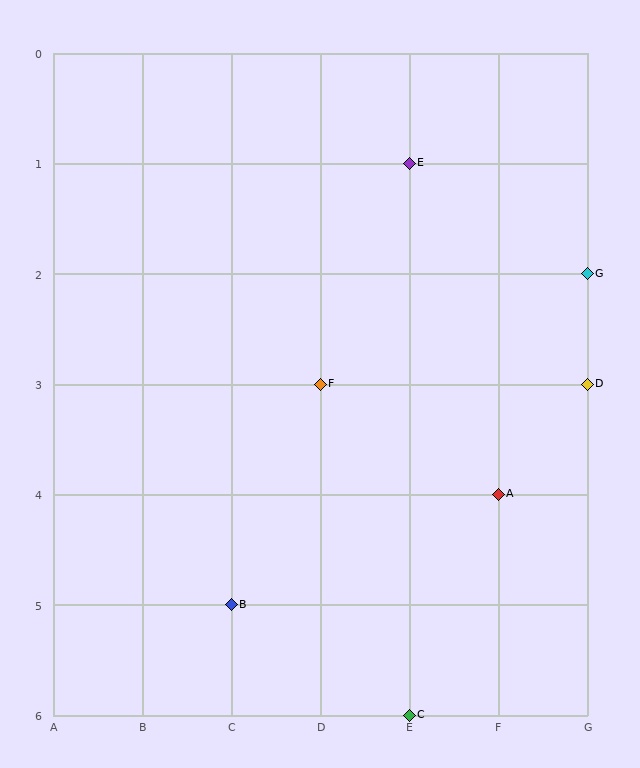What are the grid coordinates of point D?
Point D is at grid coordinates (G, 3).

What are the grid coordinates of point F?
Point F is at grid coordinates (D, 3).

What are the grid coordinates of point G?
Point G is at grid coordinates (G, 2).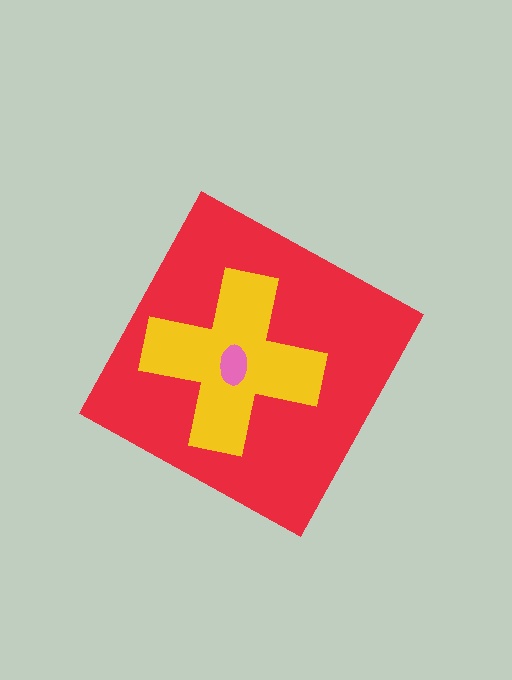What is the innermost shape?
The pink ellipse.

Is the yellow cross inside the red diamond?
Yes.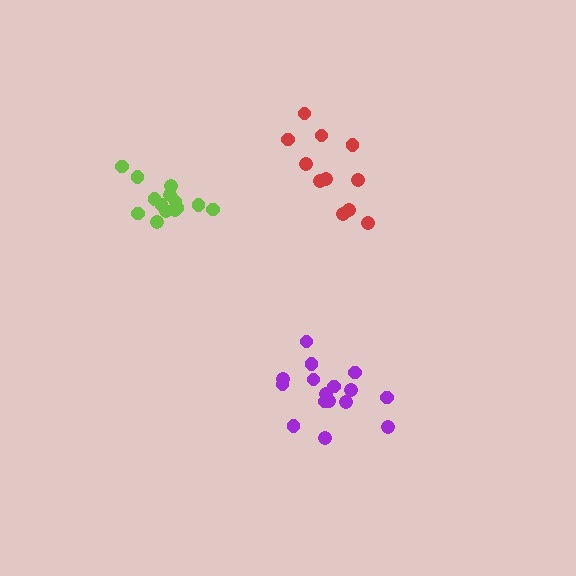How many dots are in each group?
Group 1: 16 dots, Group 2: 11 dots, Group 3: 14 dots (41 total).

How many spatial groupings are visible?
There are 3 spatial groupings.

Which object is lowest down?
The purple cluster is bottommost.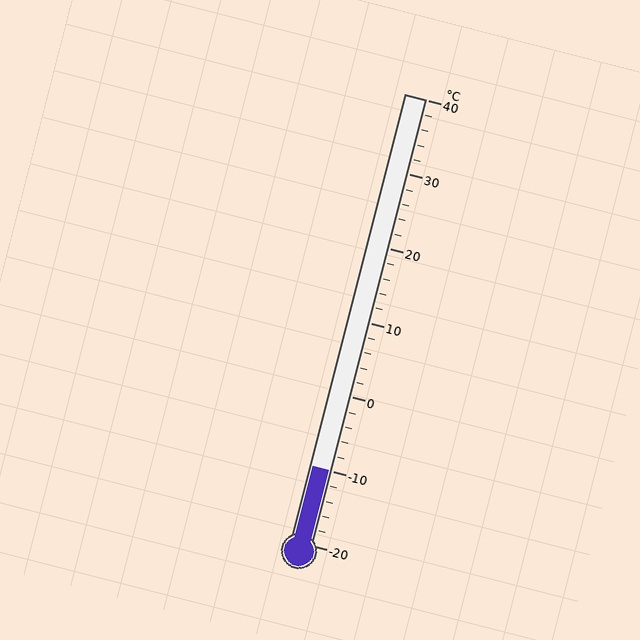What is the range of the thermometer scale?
The thermometer scale ranges from -20°C to 40°C.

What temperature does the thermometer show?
The thermometer shows approximately -10°C.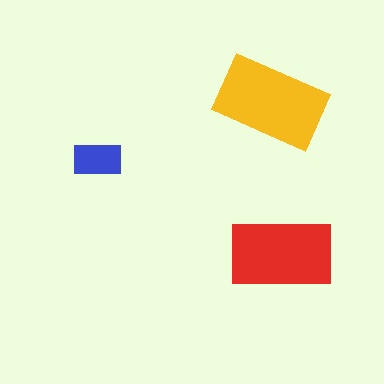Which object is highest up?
The yellow rectangle is topmost.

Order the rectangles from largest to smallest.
the yellow one, the red one, the blue one.